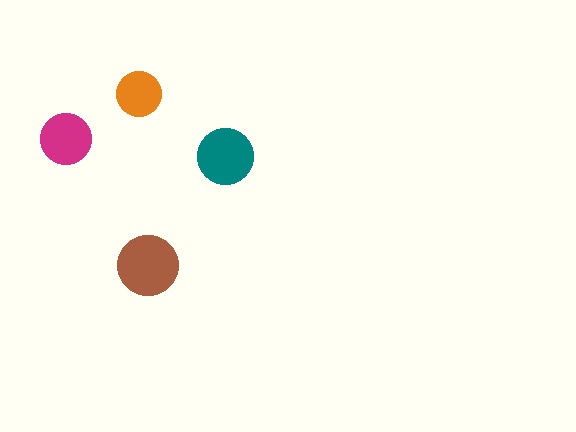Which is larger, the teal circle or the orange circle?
The teal one.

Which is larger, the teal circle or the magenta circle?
The teal one.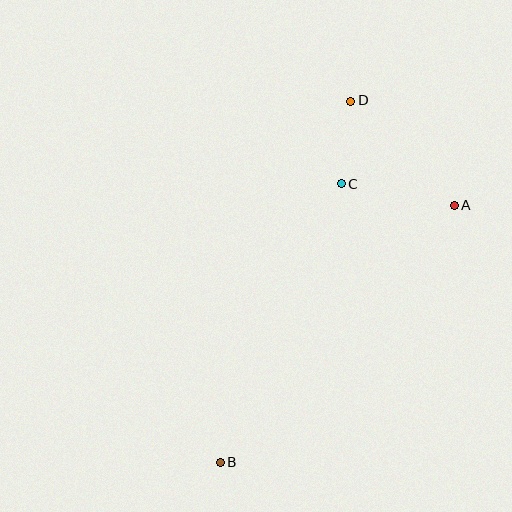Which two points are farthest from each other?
Points B and D are farthest from each other.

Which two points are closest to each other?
Points C and D are closest to each other.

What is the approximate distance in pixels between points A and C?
The distance between A and C is approximately 114 pixels.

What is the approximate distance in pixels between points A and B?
The distance between A and B is approximately 347 pixels.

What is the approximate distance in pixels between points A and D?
The distance between A and D is approximately 147 pixels.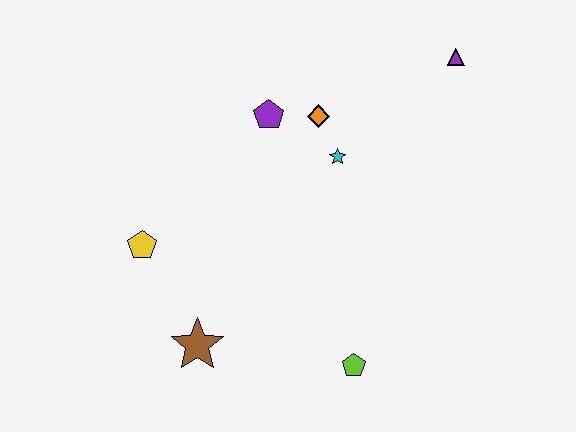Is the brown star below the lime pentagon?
No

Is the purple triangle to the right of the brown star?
Yes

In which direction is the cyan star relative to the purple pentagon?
The cyan star is to the right of the purple pentagon.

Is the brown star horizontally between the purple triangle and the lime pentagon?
No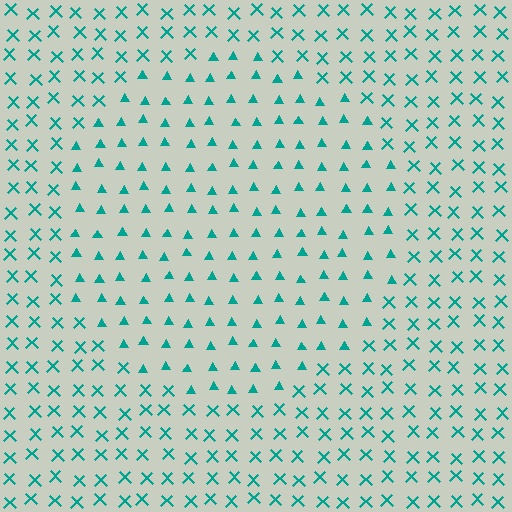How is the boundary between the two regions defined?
The boundary is defined by a change in element shape: triangles inside vs. X marks outside. All elements share the same color and spacing.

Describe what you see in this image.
The image is filled with small teal elements arranged in a uniform grid. A circle-shaped region contains triangles, while the surrounding area contains X marks. The boundary is defined purely by the change in element shape.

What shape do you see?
I see a circle.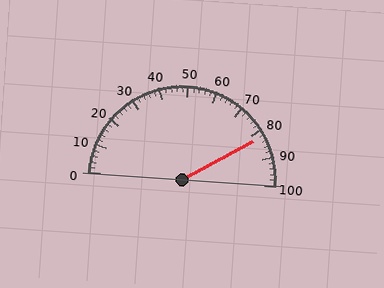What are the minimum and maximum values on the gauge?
The gauge ranges from 0 to 100.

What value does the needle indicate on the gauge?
The needle indicates approximately 82.